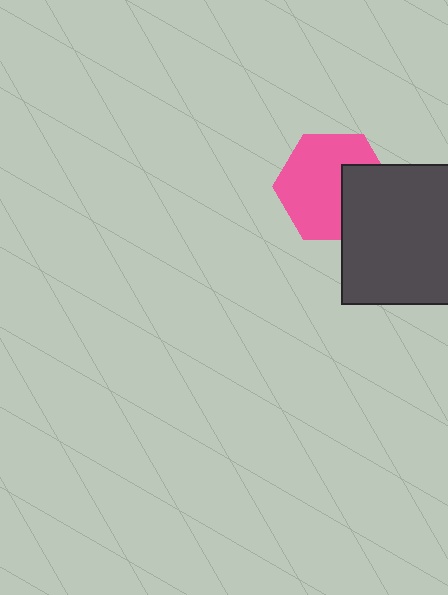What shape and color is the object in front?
The object in front is a dark gray square.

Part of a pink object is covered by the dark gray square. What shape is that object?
It is a hexagon.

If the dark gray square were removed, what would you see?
You would see the complete pink hexagon.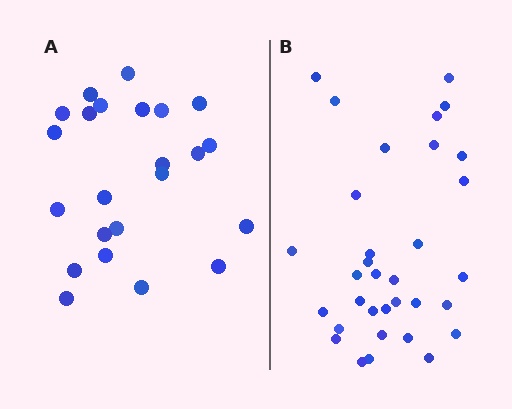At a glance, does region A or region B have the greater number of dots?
Region B (the right region) has more dots.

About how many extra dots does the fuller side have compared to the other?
Region B has roughly 10 or so more dots than region A.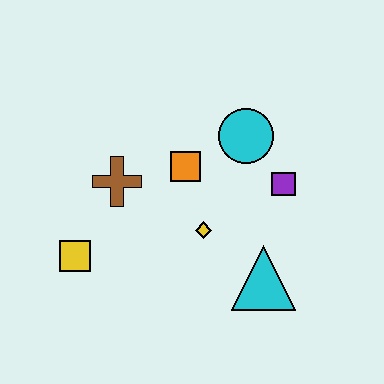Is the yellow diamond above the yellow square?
Yes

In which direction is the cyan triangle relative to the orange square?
The cyan triangle is below the orange square.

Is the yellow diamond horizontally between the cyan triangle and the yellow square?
Yes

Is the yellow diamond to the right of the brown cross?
Yes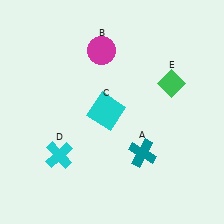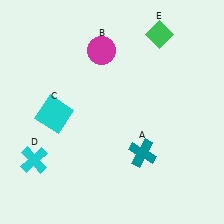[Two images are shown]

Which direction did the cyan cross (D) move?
The cyan cross (D) moved left.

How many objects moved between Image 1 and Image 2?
3 objects moved between the two images.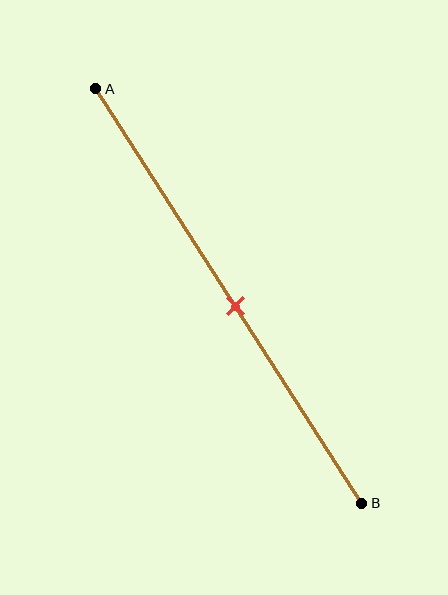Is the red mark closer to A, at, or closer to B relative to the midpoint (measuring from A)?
The red mark is approximately at the midpoint of segment AB.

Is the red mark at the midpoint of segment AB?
Yes, the mark is approximately at the midpoint.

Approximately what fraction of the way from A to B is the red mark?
The red mark is approximately 55% of the way from A to B.